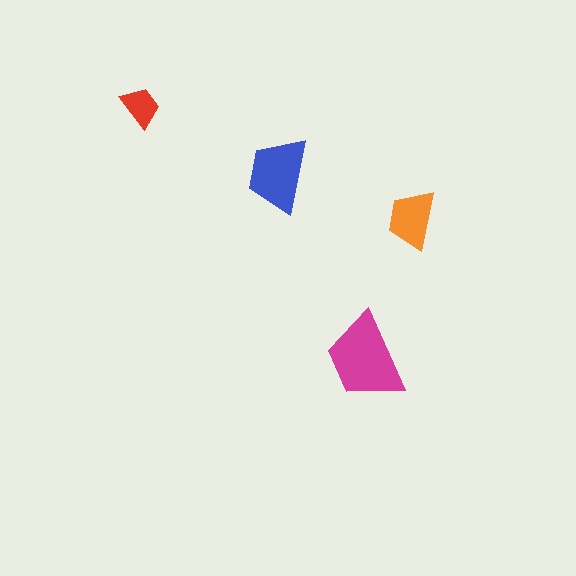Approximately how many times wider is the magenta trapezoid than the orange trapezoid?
About 1.5 times wider.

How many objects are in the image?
There are 4 objects in the image.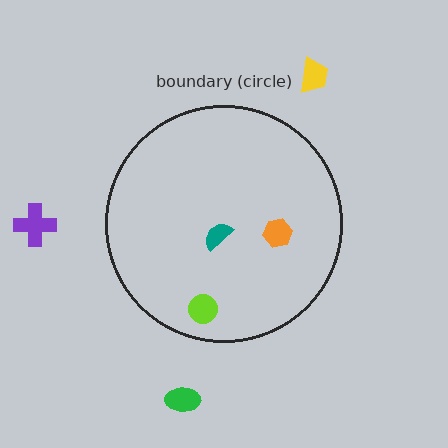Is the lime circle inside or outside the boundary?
Inside.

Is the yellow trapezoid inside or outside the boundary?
Outside.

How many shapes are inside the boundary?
3 inside, 3 outside.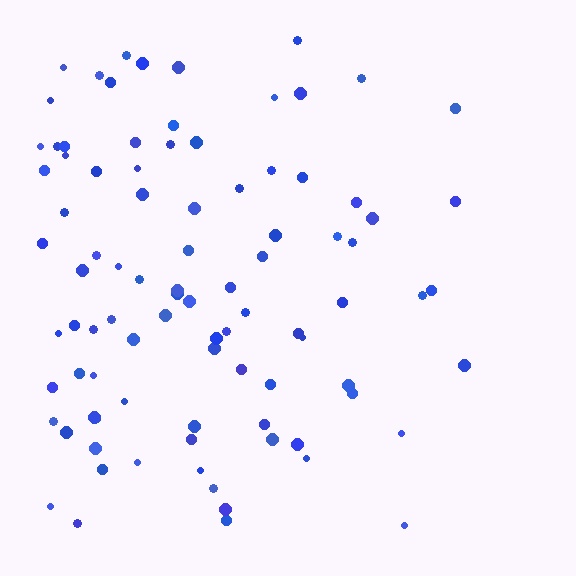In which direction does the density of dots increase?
From right to left, with the left side densest.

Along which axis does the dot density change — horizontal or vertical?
Horizontal.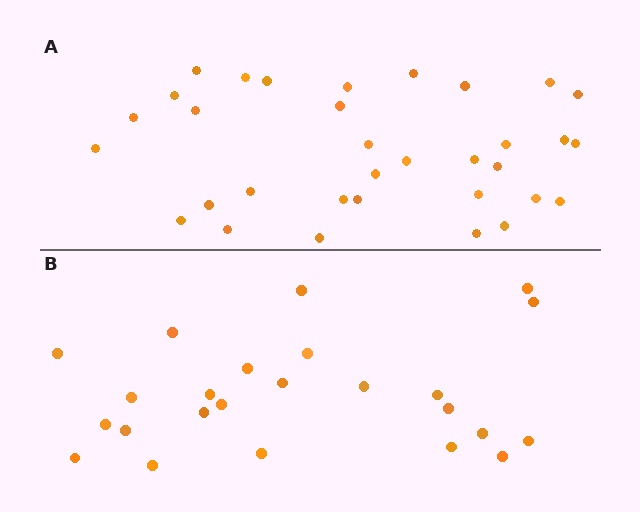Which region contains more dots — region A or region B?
Region A (the top region) has more dots.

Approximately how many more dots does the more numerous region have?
Region A has roughly 8 or so more dots than region B.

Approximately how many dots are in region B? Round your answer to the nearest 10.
About 20 dots. (The exact count is 24, which rounds to 20.)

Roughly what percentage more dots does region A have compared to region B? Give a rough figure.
About 40% more.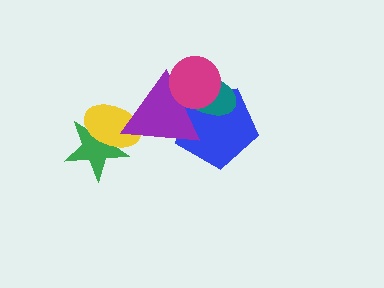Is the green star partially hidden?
Yes, it is partially covered by another shape.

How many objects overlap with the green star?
1 object overlaps with the green star.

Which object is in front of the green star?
The yellow ellipse is in front of the green star.